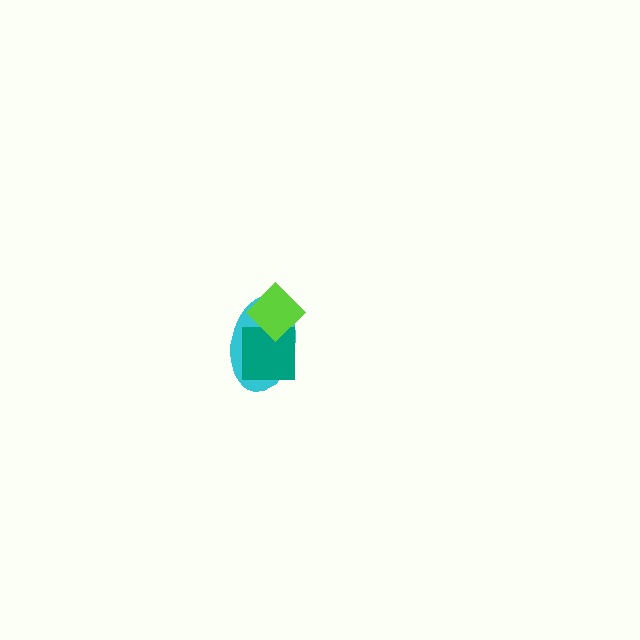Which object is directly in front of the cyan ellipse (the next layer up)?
The teal square is directly in front of the cyan ellipse.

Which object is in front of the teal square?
The lime diamond is in front of the teal square.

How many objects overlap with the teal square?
2 objects overlap with the teal square.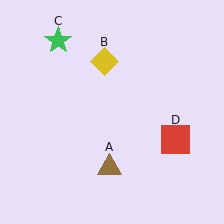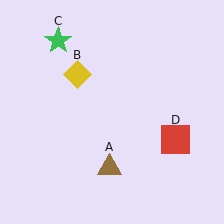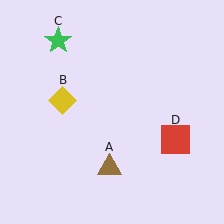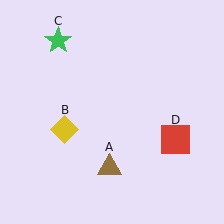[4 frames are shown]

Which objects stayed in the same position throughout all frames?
Brown triangle (object A) and green star (object C) and red square (object D) remained stationary.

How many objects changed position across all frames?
1 object changed position: yellow diamond (object B).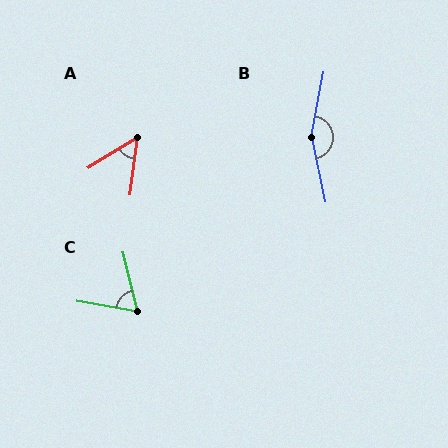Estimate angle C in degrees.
Approximately 66 degrees.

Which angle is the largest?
B, at approximately 157 degrees.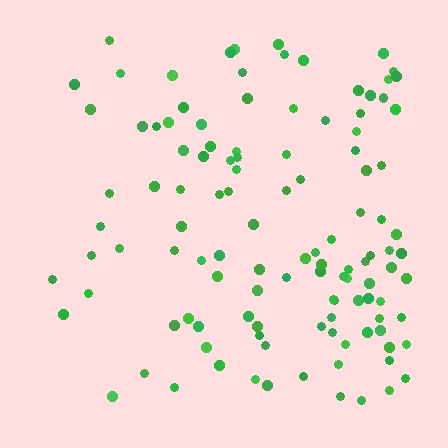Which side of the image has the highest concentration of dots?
The right.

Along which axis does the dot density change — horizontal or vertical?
Horizontal.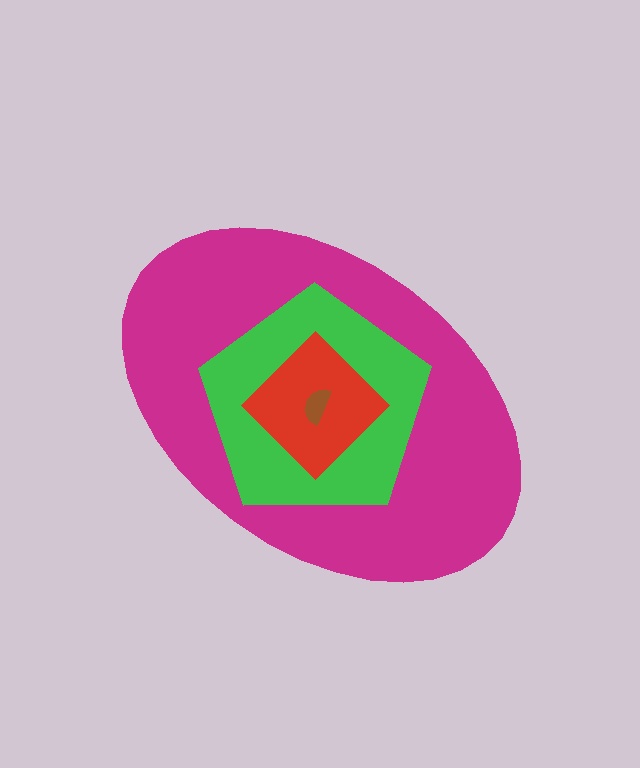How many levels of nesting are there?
4.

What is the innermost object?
The brown semicircle.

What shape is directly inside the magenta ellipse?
The green pentagon.